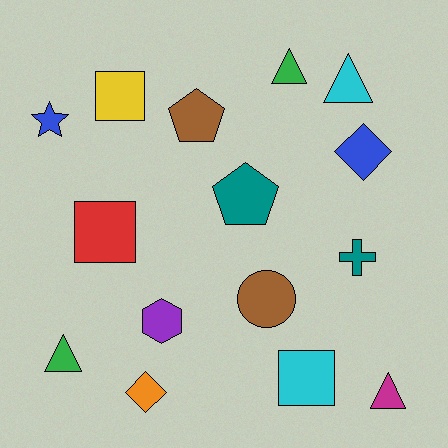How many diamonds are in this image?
There are 2 diamonds.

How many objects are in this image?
There are 15 objects.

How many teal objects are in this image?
There are 2 teal objects.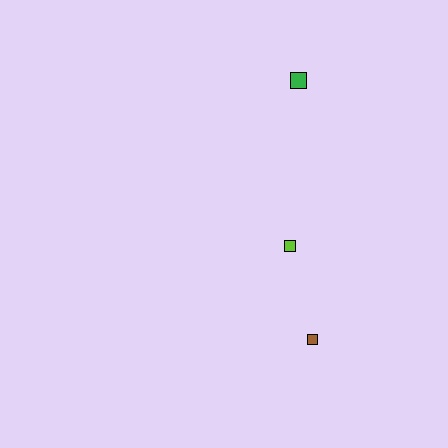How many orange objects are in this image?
There are no orange objects.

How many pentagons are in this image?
There are no pentagons.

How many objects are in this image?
There are 3 objects.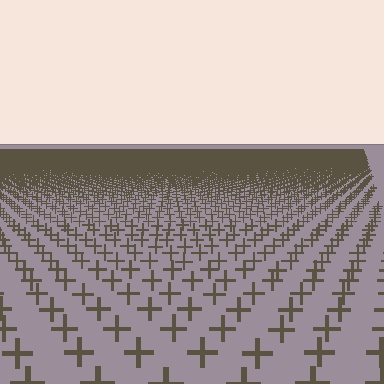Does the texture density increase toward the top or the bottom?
Density increases toward the top.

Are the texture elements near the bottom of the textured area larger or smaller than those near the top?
Larger. Near the bottom, elements are closer to the viewer and appear at a bigger on-screen size.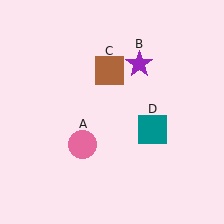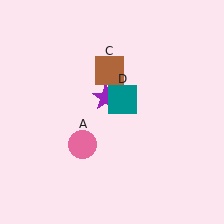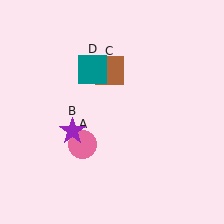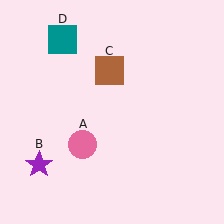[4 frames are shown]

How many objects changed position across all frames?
2 objects changed position: purple star (object B), teal square (object D).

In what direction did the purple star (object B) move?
The purple star (object B) moved down and to the left.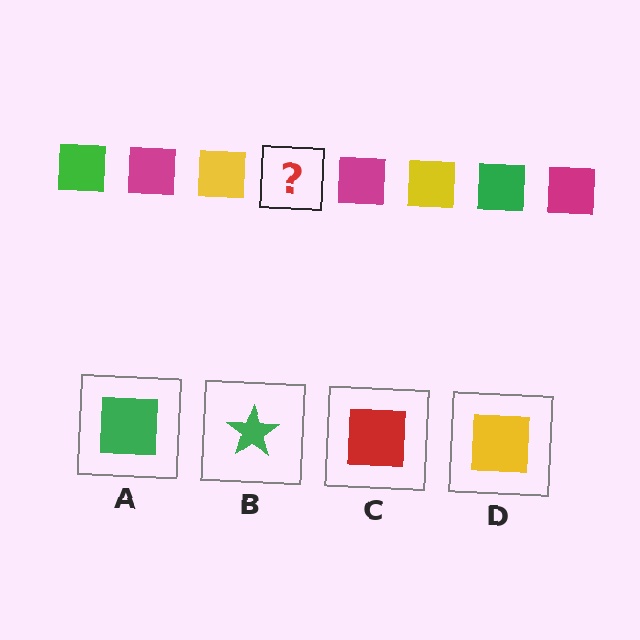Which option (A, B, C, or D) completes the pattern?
A.